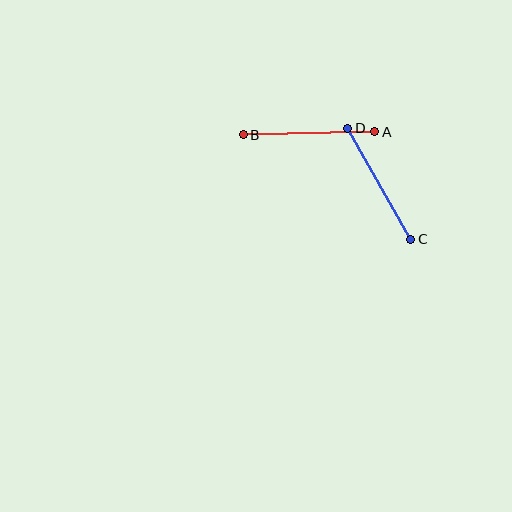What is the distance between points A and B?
The distance is approximately 131 pixels.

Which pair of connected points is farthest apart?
Points A and B are farthest apart.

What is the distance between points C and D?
The distance is approximately 128 pixels.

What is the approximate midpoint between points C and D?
The midpoint is at approximately (379, 184) pixels.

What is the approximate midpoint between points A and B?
The midpoint is at approximately (309, 133) pixels.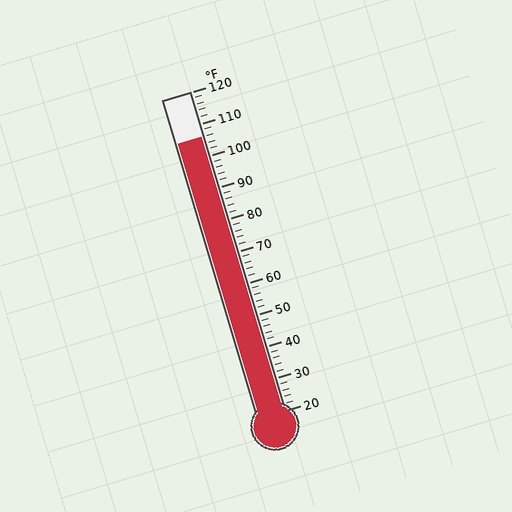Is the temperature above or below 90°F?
The temperature is above 90°F.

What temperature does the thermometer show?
The thermometer shows approximately 106°F.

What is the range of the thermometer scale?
The thermometer scale ranges from 20°F to 120°F.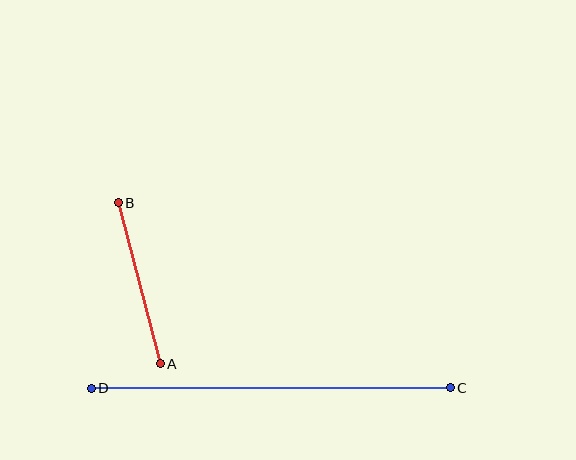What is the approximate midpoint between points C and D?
The midpoint is at approximately (271, 388) pixels.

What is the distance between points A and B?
The distance is approximately 166 pixels.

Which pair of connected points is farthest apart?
Points C and D are farthest apart.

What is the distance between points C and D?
The distance is approximately 359 pixels.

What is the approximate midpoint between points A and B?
The midpoint is at approximately (139, 283) pixels.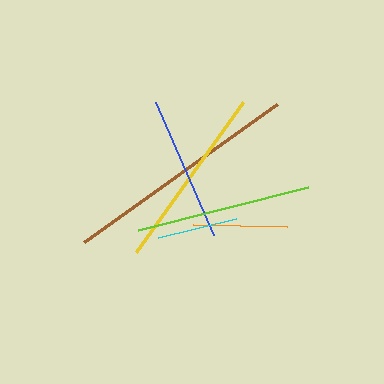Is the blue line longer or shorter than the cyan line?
The blue line is longer than the cyan line.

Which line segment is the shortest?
The cyan line is the shortest at approximately 81 pixels.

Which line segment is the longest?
The brown line is the longest at approximately 237 pixels.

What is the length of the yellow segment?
The yellow segment is approximately 185 pixels long.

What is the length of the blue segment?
The blue segment is approximately 145 pixels long.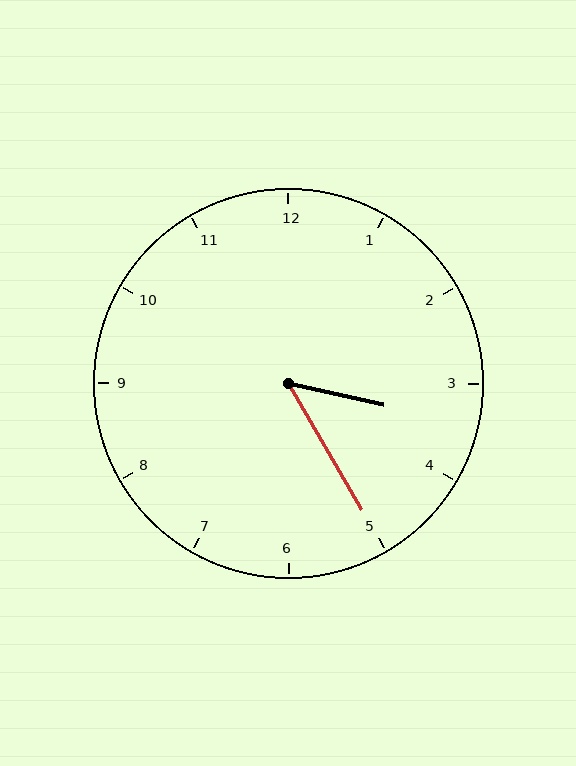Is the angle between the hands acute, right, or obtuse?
It is acute.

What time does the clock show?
3:25.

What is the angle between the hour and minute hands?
Approximately 48 degrees.